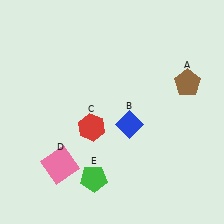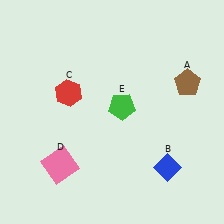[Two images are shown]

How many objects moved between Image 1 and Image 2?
3 objects moved between the two images.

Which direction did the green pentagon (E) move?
The green pentagon (E) moved up.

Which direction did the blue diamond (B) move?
The blue diamond (B) moved down.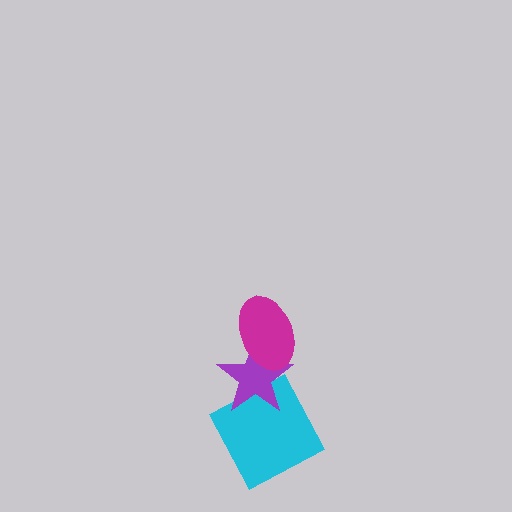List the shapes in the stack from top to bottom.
From top to bottom: the magenta ellipse, the purple star, the cyan square.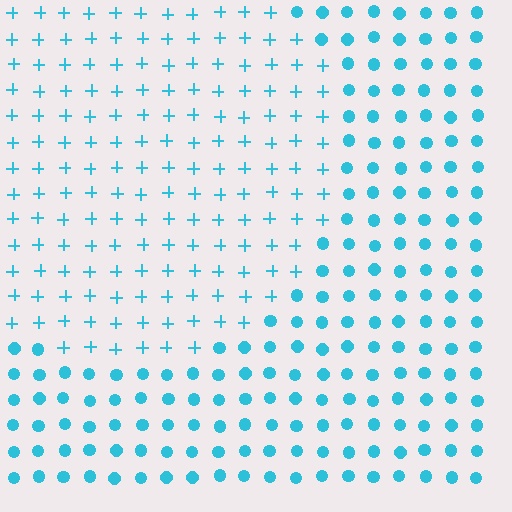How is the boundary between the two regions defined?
The boundary is defined by a change in element shape: plus signs inside vs. circles outside. All elements share the same color and spacing.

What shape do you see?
I see a circle.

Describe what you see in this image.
The image is filled with small cyan elements arranged in a uniform grid. A circle-shaped region contains plus signs, while the surrounding area contains circles. The boundary is defined purely by the change in element shape.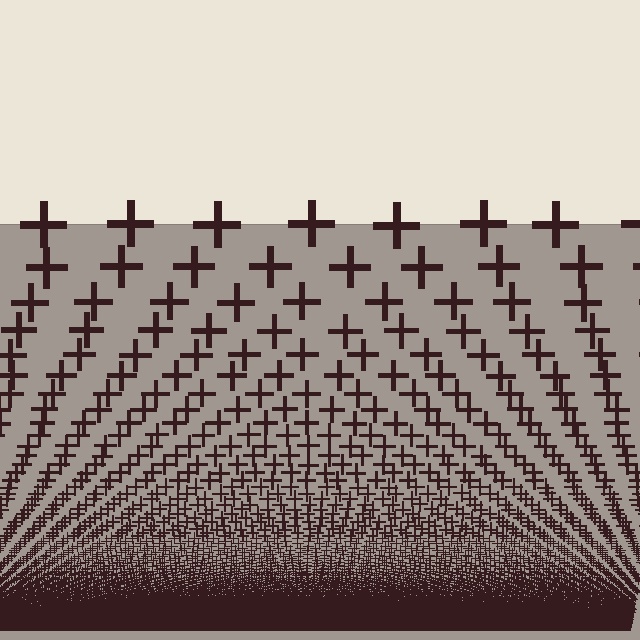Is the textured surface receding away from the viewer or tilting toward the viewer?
The surface appears to tilt toward the viewer. Texture elements get larger and sparser toward the top.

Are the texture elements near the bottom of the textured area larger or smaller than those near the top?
Smaller. The gradient is inverted — elements near the bottom are smaller and denser.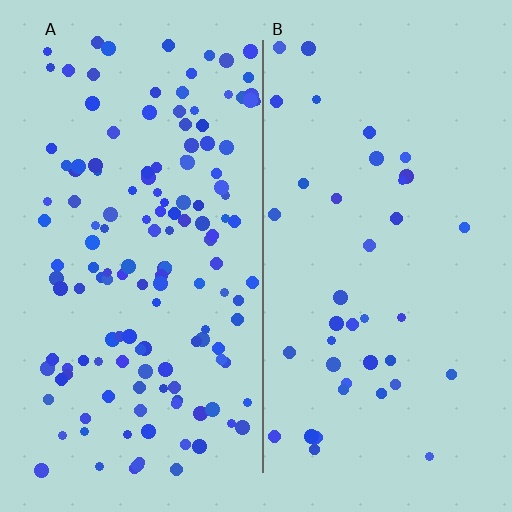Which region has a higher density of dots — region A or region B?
A (the left).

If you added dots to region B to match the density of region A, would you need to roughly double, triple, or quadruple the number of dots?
Approximately quadruple.